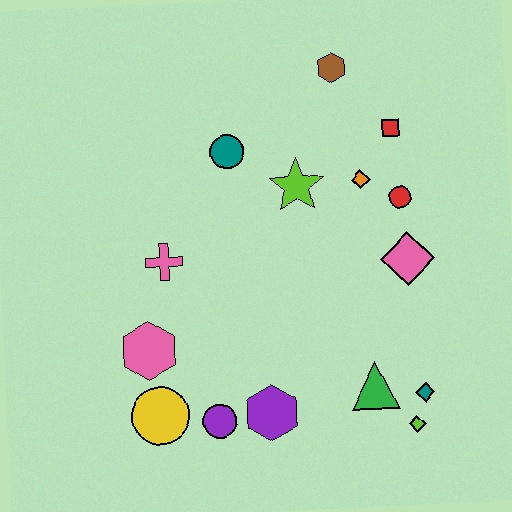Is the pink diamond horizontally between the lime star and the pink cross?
No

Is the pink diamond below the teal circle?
Yes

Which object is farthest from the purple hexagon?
The brown hexagon is farthest from the purple hexagon.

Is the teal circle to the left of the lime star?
Yes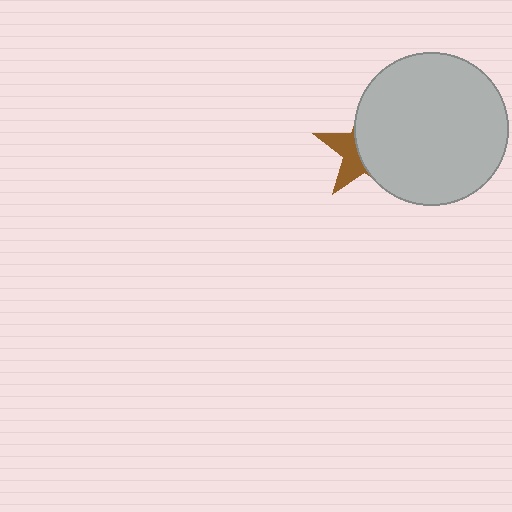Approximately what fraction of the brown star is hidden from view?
Roughly 63% of the brown star is hidden behind the light gray circle.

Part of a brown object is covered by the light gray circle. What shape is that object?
It is a star.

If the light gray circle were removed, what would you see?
You would see the complete brown star.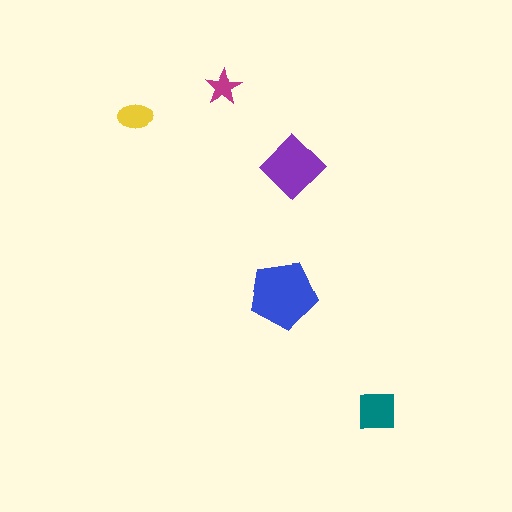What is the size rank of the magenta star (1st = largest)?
5th.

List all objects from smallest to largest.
The magenta star, the yellow ellipse, the teal square, the purple diamond, the blue pentagon.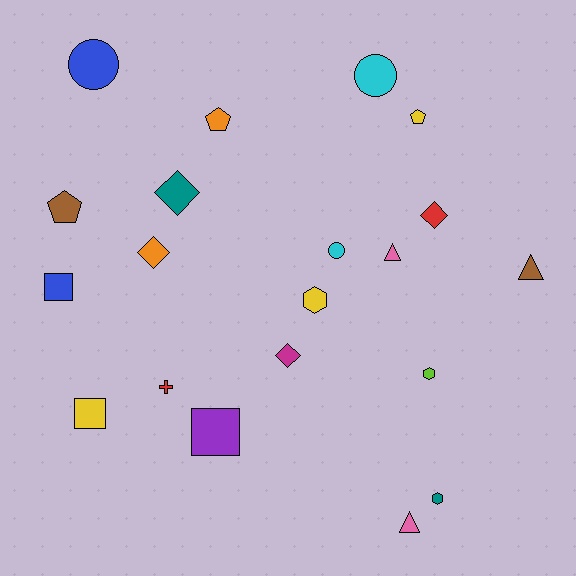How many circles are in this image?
There are 3 circles.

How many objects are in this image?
There are 20 objects.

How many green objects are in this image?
There are no green objects.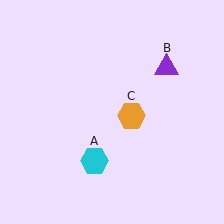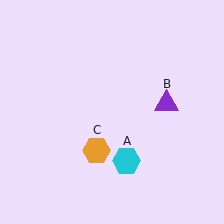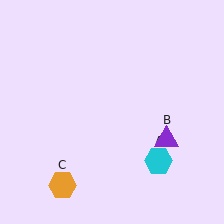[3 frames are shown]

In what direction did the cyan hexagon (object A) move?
The cyan hexagon (object A) moved right.